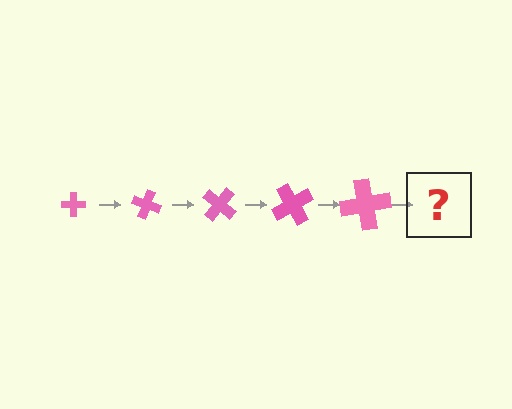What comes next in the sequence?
The next element should be a cross, larger than the previous one and rotated 100 degrees from the start.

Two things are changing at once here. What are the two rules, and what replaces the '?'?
The two rules are that the cross grows larger each step and it rotates 20 degrees each step. The '?' should be a cross, larger than the previous one and rotated 100 degrees from the start.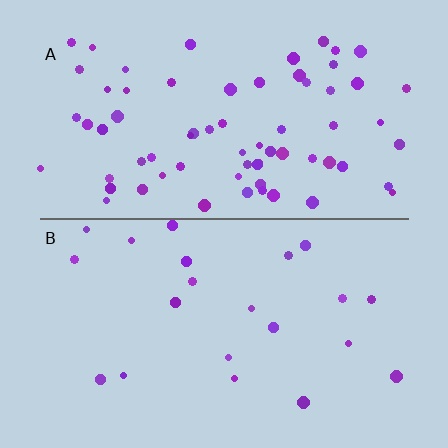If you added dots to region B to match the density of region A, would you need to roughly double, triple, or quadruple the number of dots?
Approximately triple.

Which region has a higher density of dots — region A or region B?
A (the top).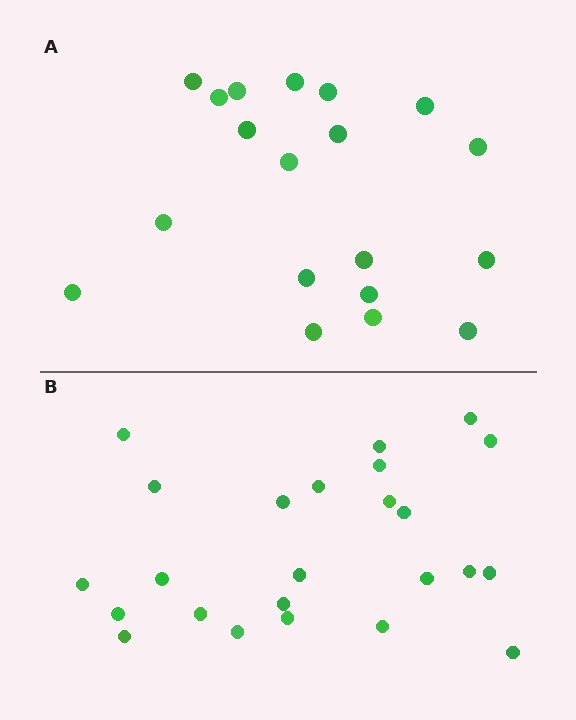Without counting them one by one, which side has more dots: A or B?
Region B (the bottom region) has more dots.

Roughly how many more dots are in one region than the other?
Region B has about 5 more dots than region A.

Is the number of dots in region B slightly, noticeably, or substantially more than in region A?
Region B has noticeably more, but not dramatically so. The ratio is roughly 1.3 to 1.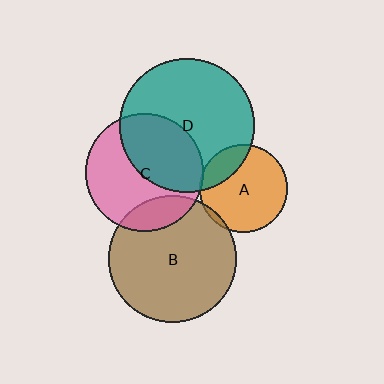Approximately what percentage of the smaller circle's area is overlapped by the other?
Approximately 20%.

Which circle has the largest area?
Circle D (teal).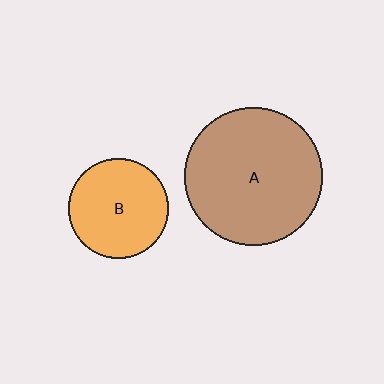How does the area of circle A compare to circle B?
Approximately 1.9 times.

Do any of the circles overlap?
No, none of the circles overlap.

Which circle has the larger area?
Circle A (brown).